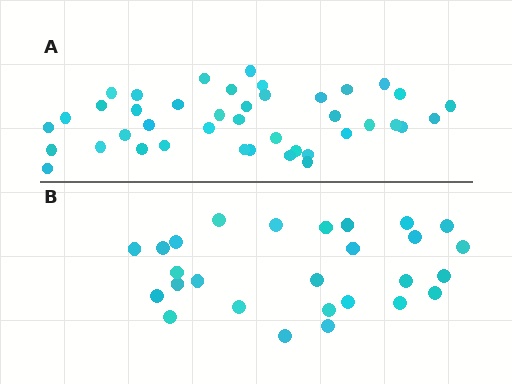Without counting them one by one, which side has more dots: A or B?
Region A (the top region) has more dots.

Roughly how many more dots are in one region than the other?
Region A has approximately 15 more dots than region B.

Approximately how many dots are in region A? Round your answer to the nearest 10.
About 40 dots. (The exact count is 41, which rounds to 40.)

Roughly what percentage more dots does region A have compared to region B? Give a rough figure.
About 50% more.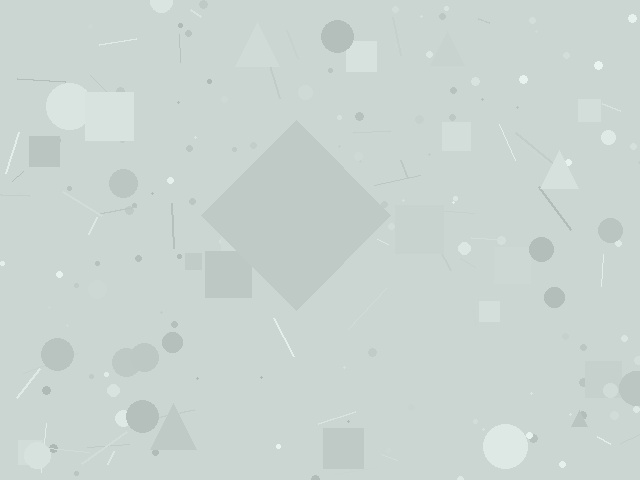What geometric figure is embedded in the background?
A diamond is embedded in the background.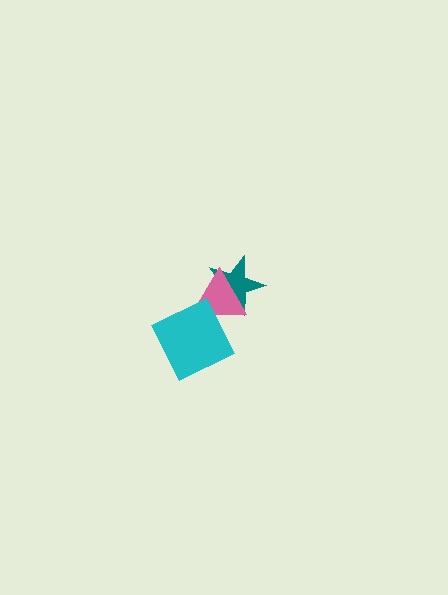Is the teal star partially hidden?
Yes, it is partially covered by another shape.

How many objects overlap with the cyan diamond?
1 object overlaps with the cyan diamond.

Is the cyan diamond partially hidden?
No, no other shape covers it.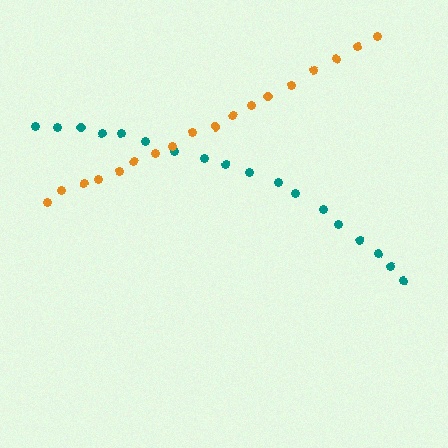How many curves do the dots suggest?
There are 2 distinct paths.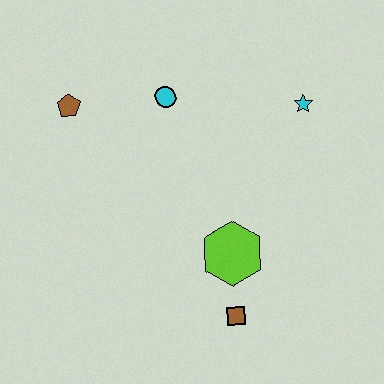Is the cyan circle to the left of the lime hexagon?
Yes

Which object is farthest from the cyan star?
The brown pentagon is farthest from the cyan star.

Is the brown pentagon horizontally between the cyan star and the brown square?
No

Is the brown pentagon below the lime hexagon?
No